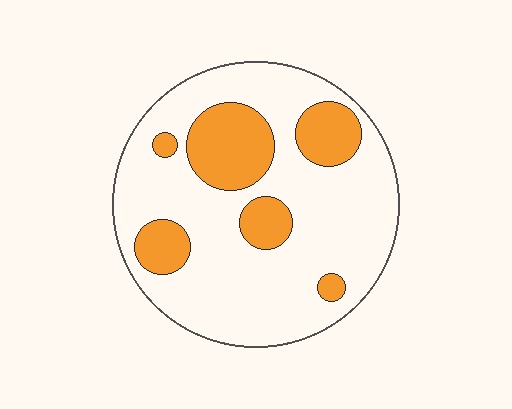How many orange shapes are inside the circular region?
6.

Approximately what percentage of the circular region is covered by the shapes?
Approximately 25%.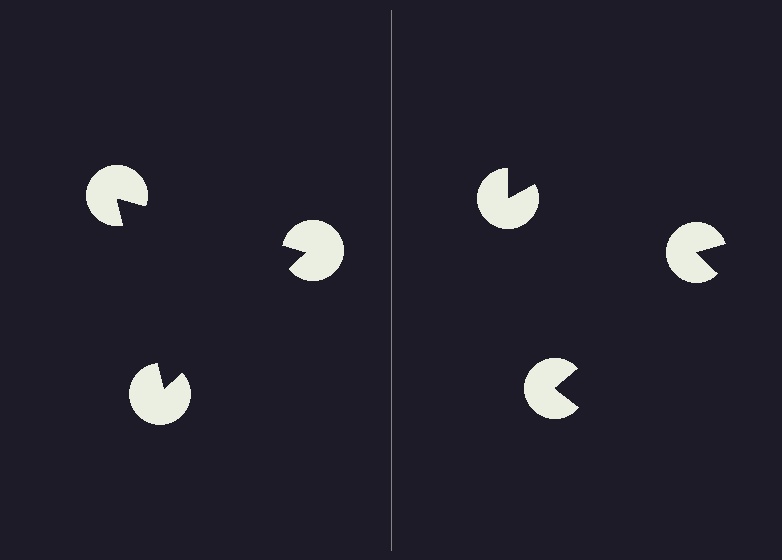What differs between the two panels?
The pac-man discs are positioned identically on both sides; only the wedge orientations differ. On the left they align to a triangle; on the right they are misaligned.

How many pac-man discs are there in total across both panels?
6 — 3 on each side.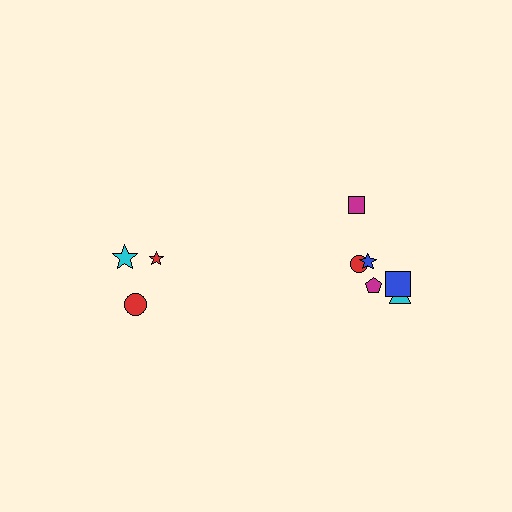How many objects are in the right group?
There are 6 objects.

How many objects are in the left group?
There are 3 objects.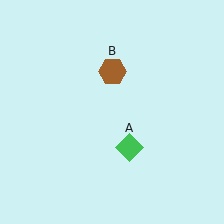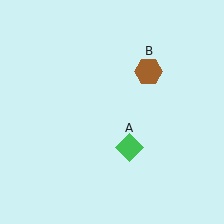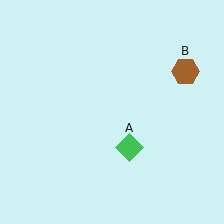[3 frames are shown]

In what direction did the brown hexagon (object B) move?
The brown hexagon (object B) moved right.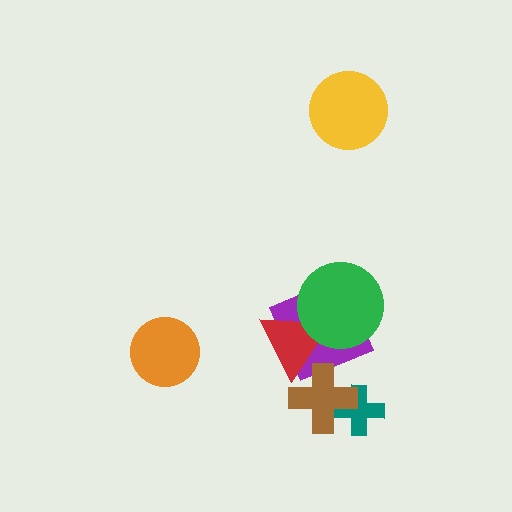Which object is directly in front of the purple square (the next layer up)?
The red triangle is directly in front of the purple square.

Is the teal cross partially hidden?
Yes, it is partially covered by another shape.